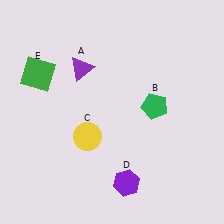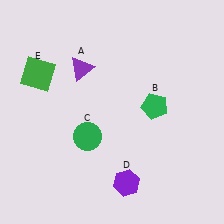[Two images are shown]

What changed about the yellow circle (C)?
In Image 1, C is yellow. In Image 2, it changed to green.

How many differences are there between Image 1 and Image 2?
There is 1 difference between the two images.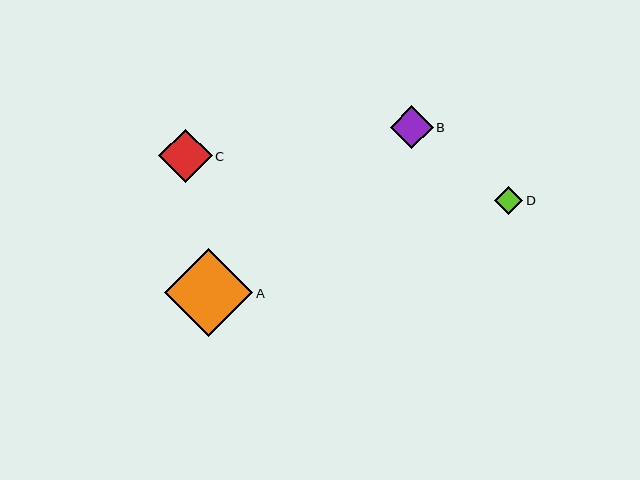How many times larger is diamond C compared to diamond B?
Diamond C is approximately 1.2 times the size of diamond B.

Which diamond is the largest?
Diamond A is the largest with a size of approximately 88 pixels.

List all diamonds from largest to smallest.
From largest to smallest: A, C, B, D.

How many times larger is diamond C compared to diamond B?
Diamond C is approximately 1.2 times the size of diamond B.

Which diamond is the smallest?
Diamond D is the smallest with a size of approximately 28 pixels.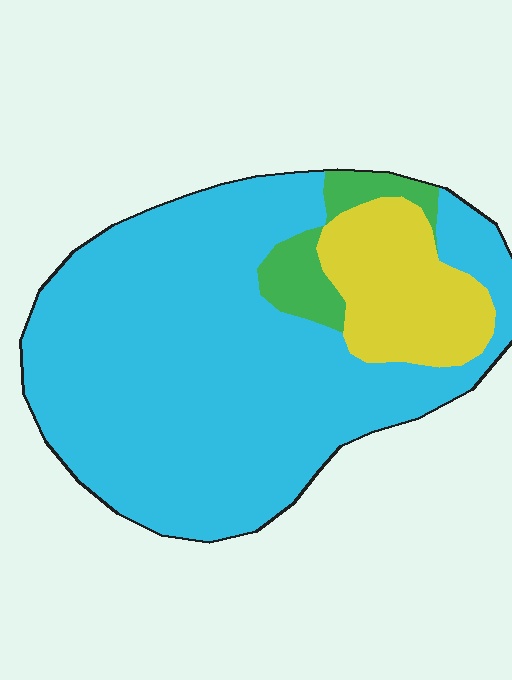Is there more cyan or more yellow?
Cyan.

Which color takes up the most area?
Cyan, at roughly 75%.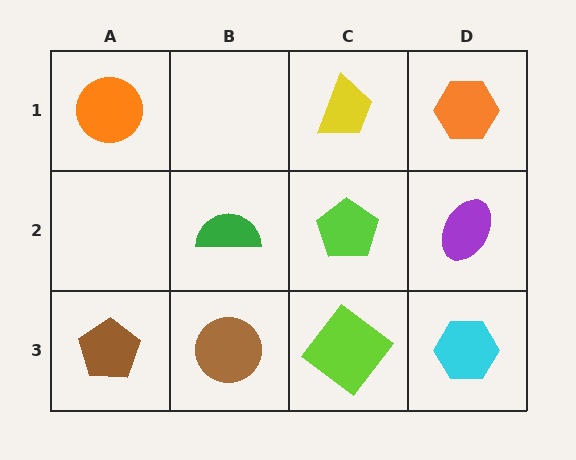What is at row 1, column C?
A yellow trapezoid.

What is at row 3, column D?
A cyan hexagon.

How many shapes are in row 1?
3 shapes.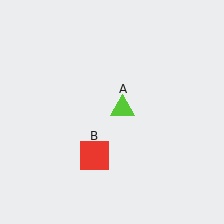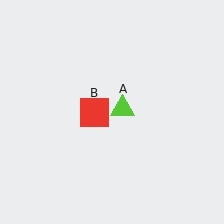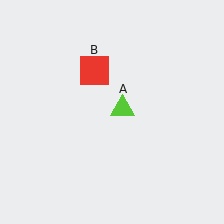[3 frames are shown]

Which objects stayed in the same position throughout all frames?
Lime triangle (object A) remained stationary.